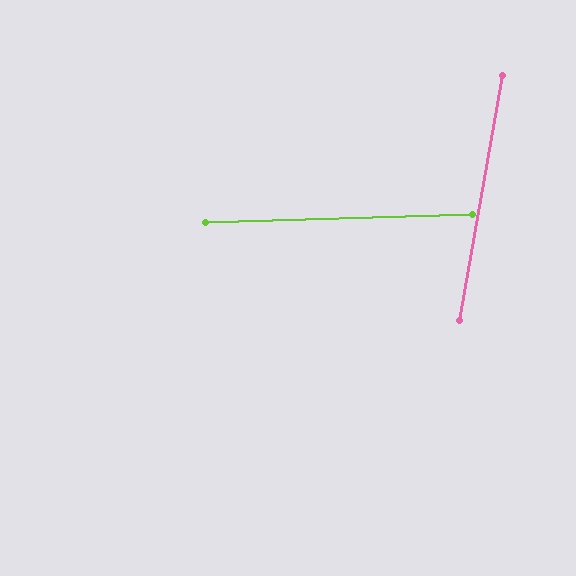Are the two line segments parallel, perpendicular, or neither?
Neither parallel nor perpendicular — they differ by about 78°.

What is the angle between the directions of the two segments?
Approximately 78 degrees.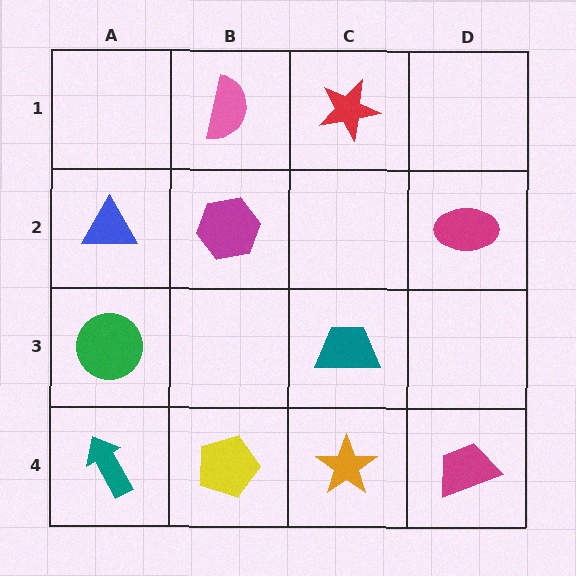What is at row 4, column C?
An orange star.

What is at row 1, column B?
A pink semicircle.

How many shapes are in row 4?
4 shapes.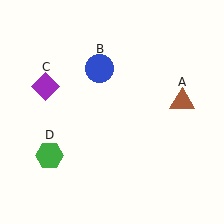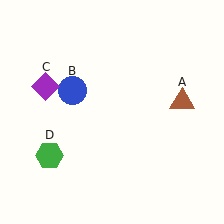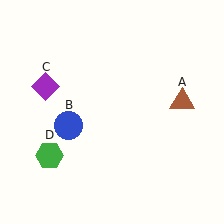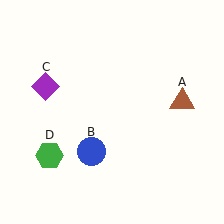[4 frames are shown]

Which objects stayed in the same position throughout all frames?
Brown triangle (object A) and purple diamond (object C) and green hexagon (object D) remained stationary.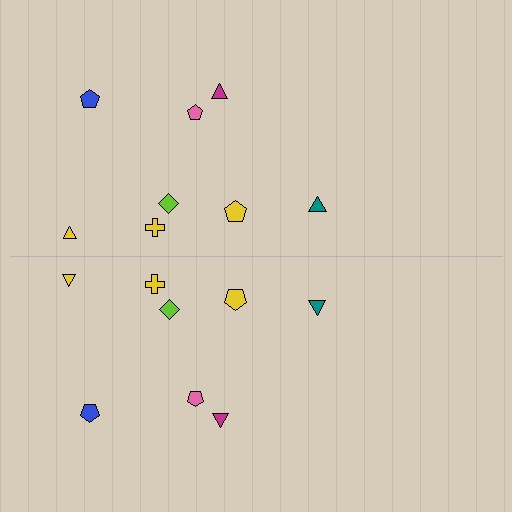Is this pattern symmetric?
Yes, this pattern has bilateral (reflection) symmetry.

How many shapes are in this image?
There are 16 shapes in this image.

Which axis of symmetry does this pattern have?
The pattern has a horizontal axis of symmetry running through the center of the image.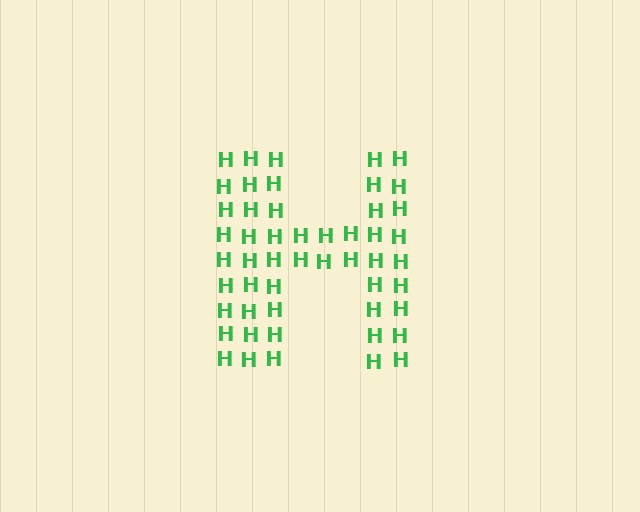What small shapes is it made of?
It is made of small letter H's.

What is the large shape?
The large shape is the letter H.